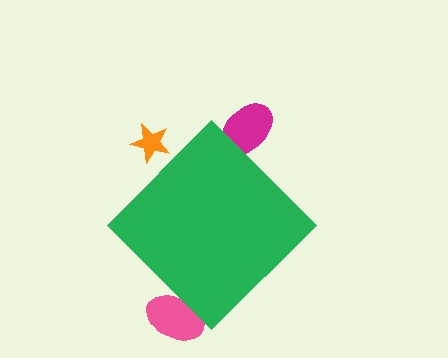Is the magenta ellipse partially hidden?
Yes, the magenta ellipse is partially hidden behind the green diamond.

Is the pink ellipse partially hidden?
Yes, the pink ellipse is partially hidden behind the green diamond.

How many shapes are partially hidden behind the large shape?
3 shapes are partially hidden.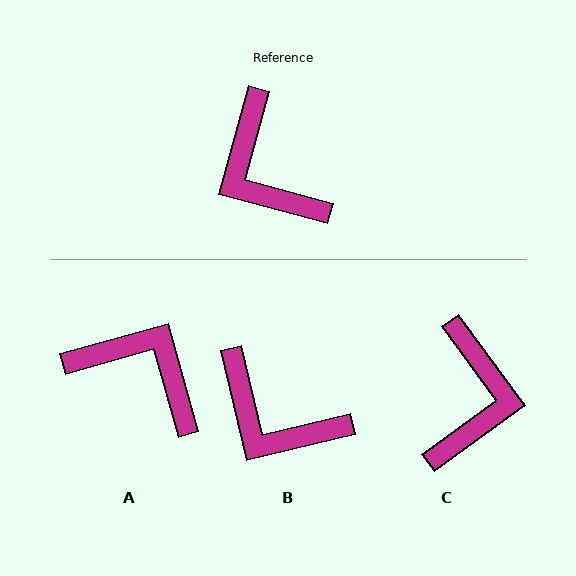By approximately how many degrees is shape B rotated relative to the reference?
Approximately 28 degrees counter-clockwise.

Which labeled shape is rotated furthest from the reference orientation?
A, about 149 degrees away.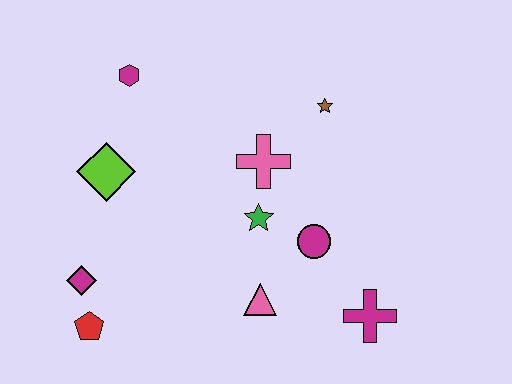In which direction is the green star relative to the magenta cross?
The green star is to the left of the magenta cross.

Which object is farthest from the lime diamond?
The magenta cross is farthest from the lime diamond.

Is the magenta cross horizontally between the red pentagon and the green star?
No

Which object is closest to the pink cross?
The green star is closest to the pink cross.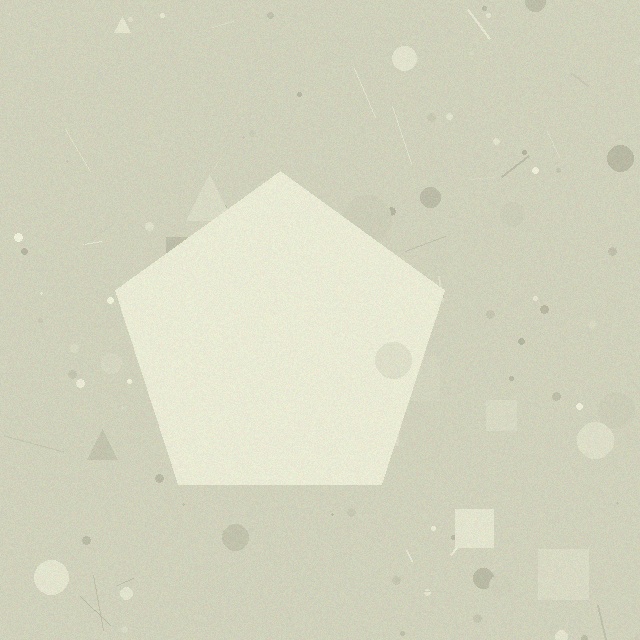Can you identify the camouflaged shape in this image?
The camouflaged shape is a pentagon.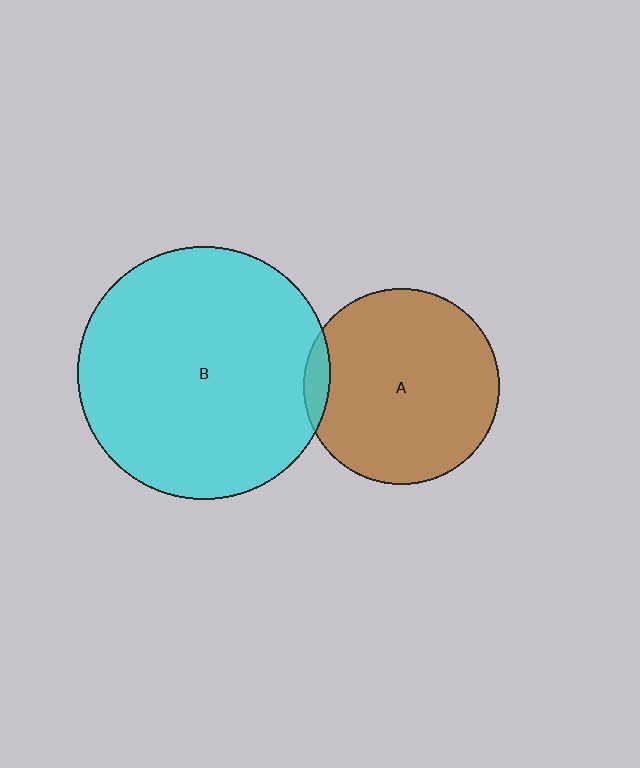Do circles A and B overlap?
Yes.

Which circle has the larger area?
Circle B (cyan).